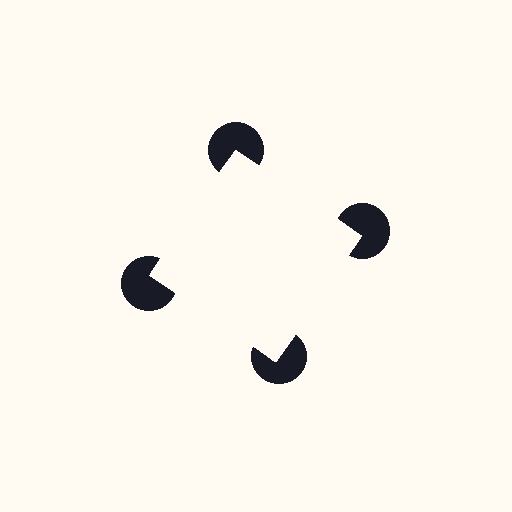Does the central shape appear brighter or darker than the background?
It typically appears slightly brighter than the background, even though no actual brightness change is drawn.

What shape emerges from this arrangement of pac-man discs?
An illusory square — its edges are inferred from the aligned wedge cuts in the pac-man discs, not physically drawn.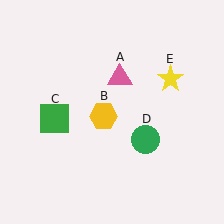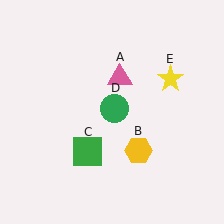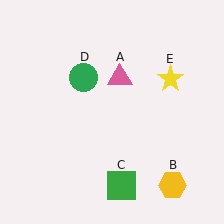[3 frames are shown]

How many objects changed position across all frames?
3 objects changed position: yellow hexagon (object B), green square (object C), green circle (object D).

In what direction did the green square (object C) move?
The green square (object C) moved down and to the right.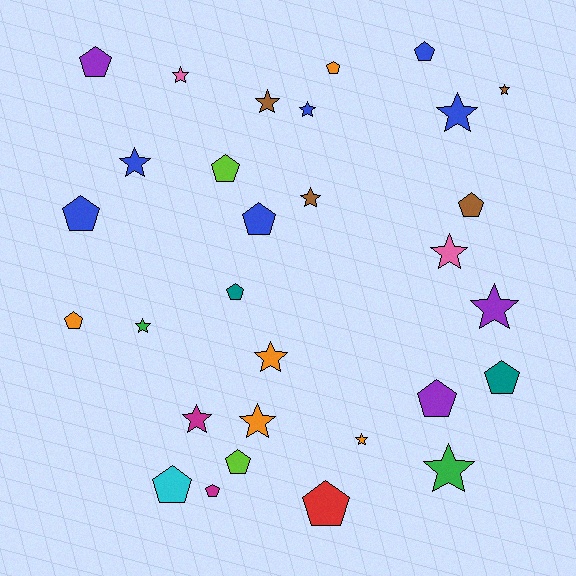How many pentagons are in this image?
There are 15 pentagons.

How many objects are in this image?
There are 30 objects.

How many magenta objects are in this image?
There are 2 magenta objects.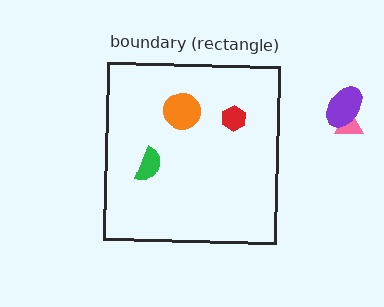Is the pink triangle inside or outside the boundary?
Outside.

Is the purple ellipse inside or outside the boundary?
Outside.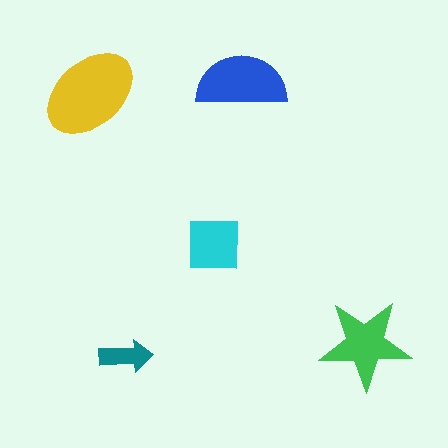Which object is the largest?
The yellow ellipse.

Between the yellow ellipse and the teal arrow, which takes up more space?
The yellow ellipse.